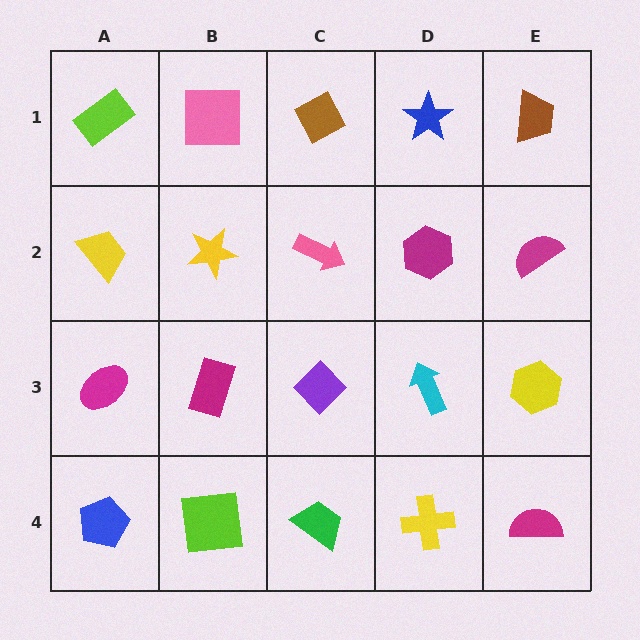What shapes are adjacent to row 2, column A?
A lime rectangle (row 1, column A), a magenta ellipse (row 3, column A), a yellow star (row 2, column B).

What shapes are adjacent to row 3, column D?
A magenta hexagon (row 2, column D), a yellow cross (row 4, column D), a purple diamond (row 3, column C), a yellow hexagon (row 3, column E).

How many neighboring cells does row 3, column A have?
3.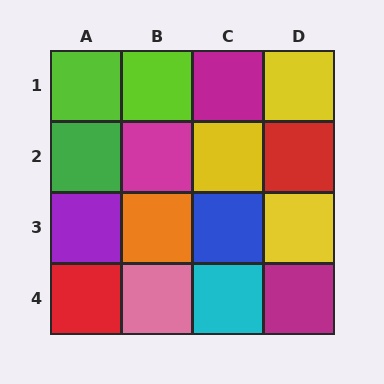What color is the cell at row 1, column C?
Magenta.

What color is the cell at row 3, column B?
Orange.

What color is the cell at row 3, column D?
Yellow.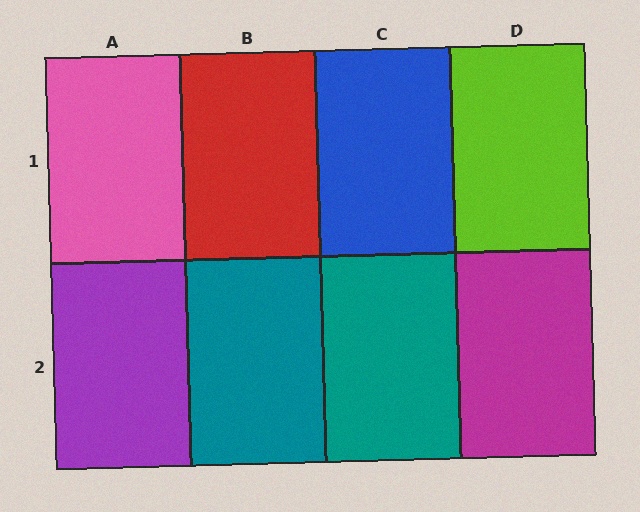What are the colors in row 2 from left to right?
Purple, teal, teal, magenta.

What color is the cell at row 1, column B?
Red.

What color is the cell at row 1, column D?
Lime.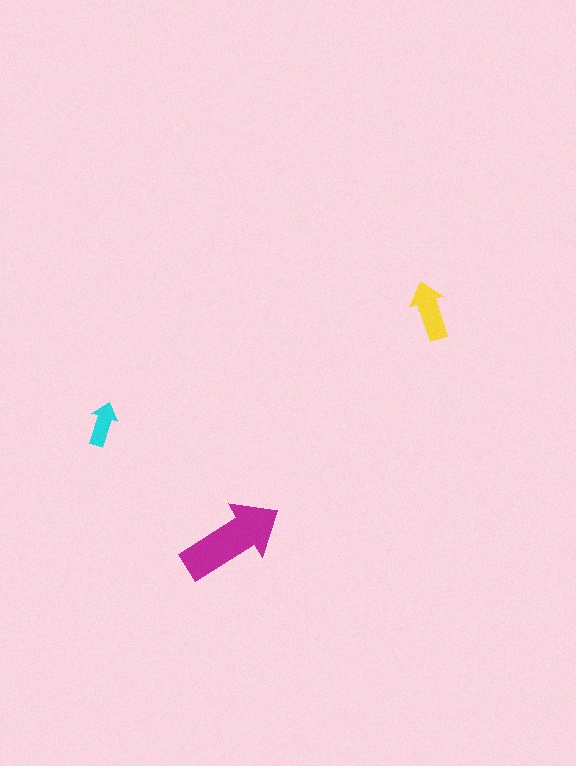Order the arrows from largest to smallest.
the magenta one, the yellow one, the cyan one.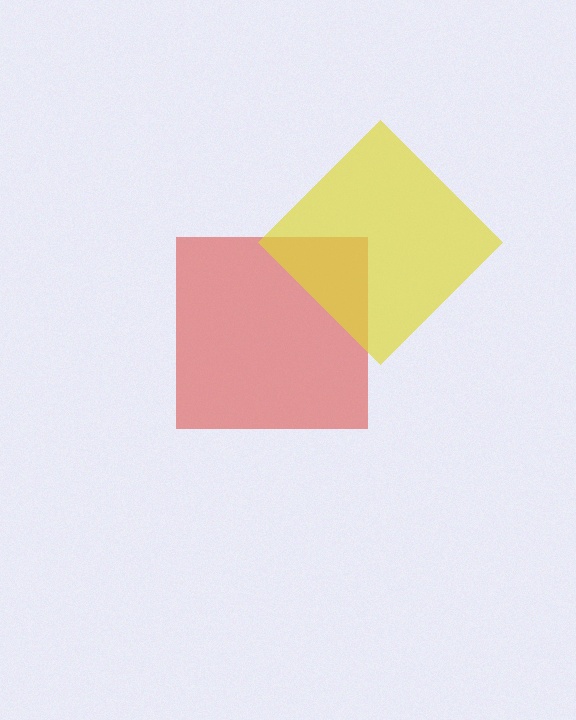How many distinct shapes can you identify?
There are 2 distinct shapes: a red square, a yellow diamond.